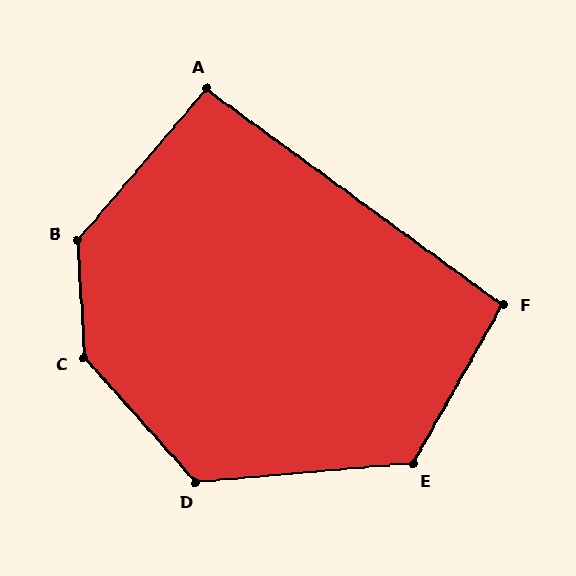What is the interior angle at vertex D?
Approximately 127 degrees (obtuse).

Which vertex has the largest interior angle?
C, at approximately 141 degrees.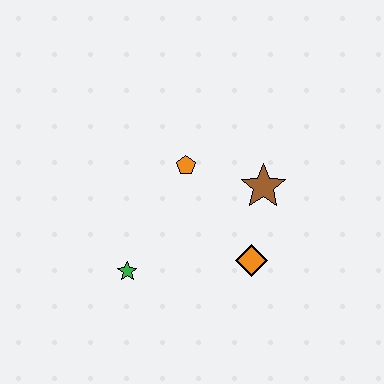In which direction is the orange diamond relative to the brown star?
The orange diamond is below the brown star.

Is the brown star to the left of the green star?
No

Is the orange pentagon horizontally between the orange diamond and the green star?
Yes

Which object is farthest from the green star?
The brown star is farthest from the green star.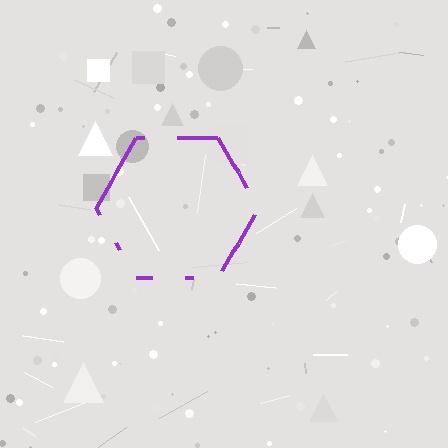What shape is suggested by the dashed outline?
The dashed outline suggests a hexagon.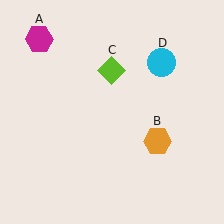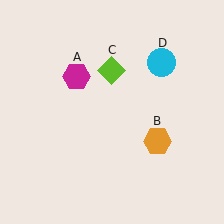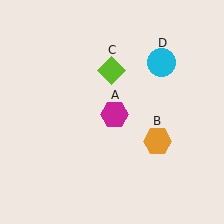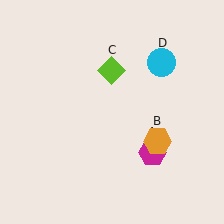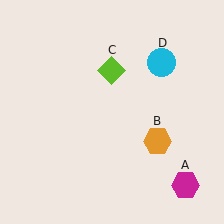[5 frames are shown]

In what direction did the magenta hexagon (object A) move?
The magenta hexagon (object A) moved down and to the right.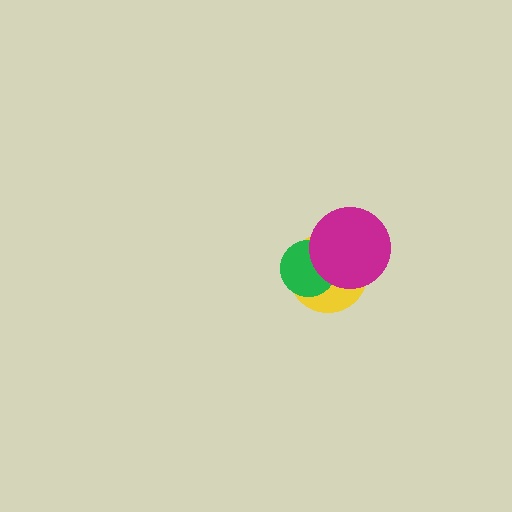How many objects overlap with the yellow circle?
2 objects overlap with the yellow circle.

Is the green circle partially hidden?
Yes, it is partially covered by another shape.